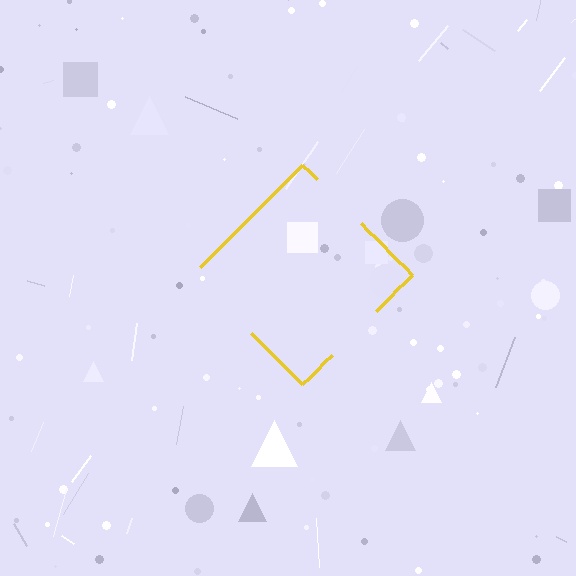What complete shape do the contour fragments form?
The contour fragments form a diamond.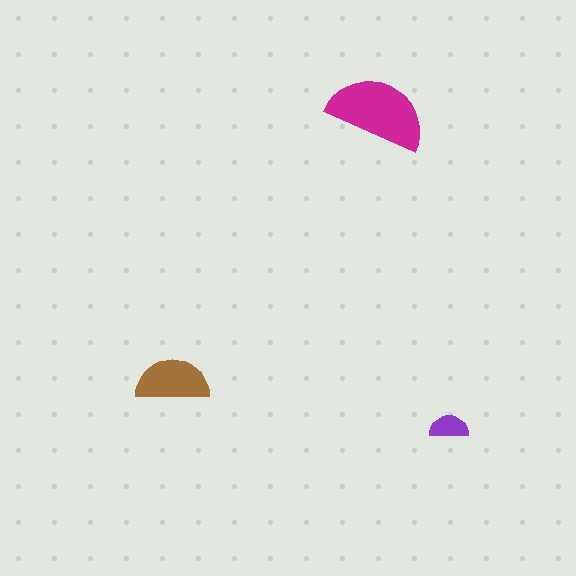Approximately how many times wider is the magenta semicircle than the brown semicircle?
About 1.5 times wider.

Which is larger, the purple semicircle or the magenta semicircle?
The magenta one.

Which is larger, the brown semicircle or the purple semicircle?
The brown one.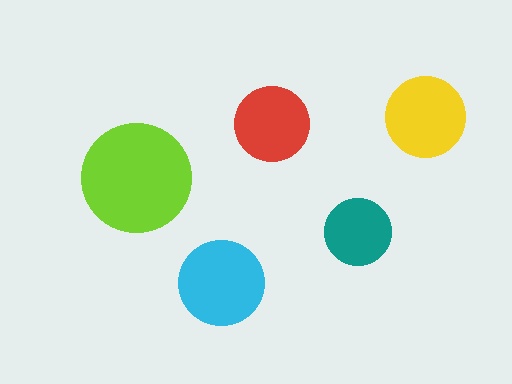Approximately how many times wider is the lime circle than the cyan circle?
About 1.5 times wider.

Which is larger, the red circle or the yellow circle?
The yellow one.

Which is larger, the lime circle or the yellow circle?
The lime one.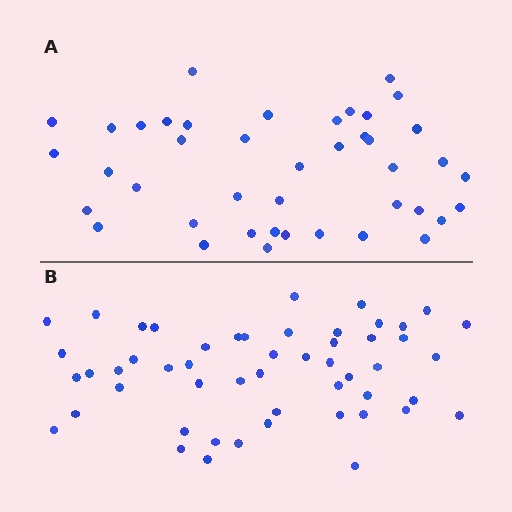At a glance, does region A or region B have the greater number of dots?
Region B (the bottom region) has more dots.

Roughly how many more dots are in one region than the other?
Region B has roughly 10 or so more dots than region A.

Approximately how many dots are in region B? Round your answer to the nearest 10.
About 50 dots. (The exact count is 52, which rounds to 50.)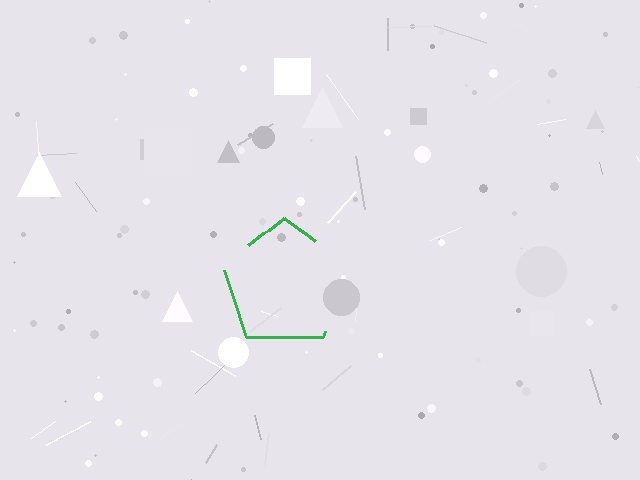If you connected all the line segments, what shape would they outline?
They would outline a pentagon.